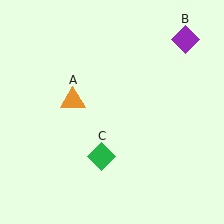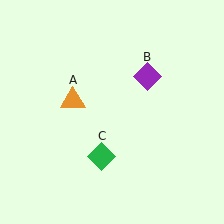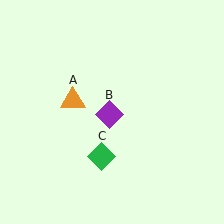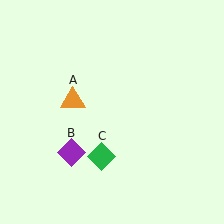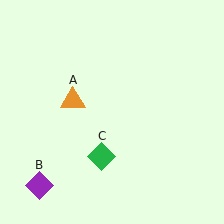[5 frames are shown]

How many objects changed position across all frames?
1 object changed position: purple diamond (object B).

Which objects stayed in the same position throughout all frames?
Orange triangle (object A) and green diamond (object C) remained stationary.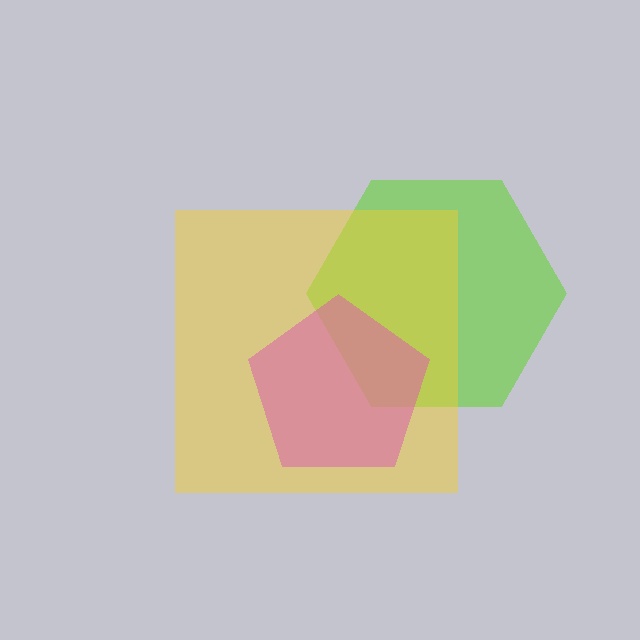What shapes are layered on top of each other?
The layered shapes are: a lime hexagon, a yellow square, a pink pentagon.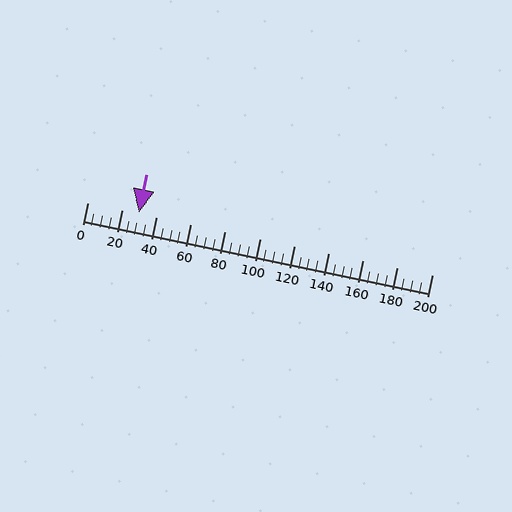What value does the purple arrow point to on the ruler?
The purple arrow points to approximately 30.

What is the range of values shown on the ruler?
The ruler shows values from 0 to 200.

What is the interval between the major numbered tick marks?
The major tick marks are spaced 20 units apart.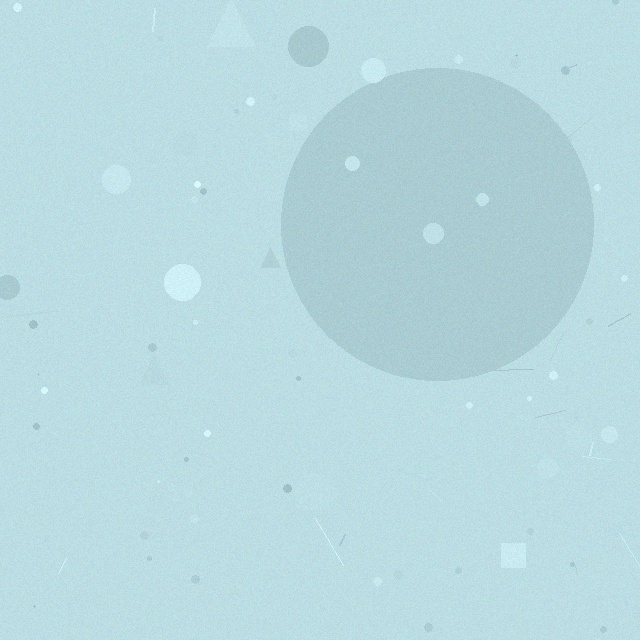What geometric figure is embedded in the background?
A circle is embedded in the background.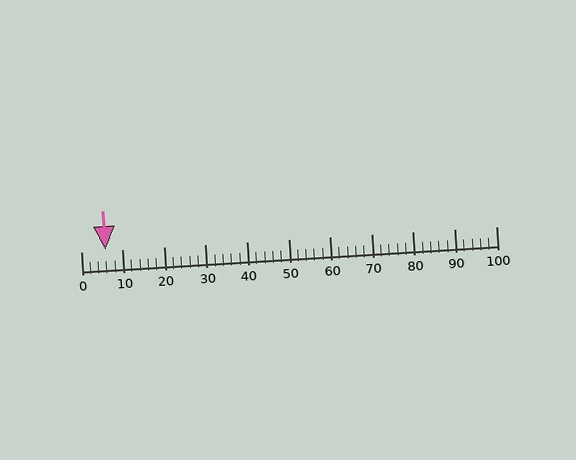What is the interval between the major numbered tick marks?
The major tick marks are spaced 10 units apart.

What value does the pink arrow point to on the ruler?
The pink arrow points to approximately 6.